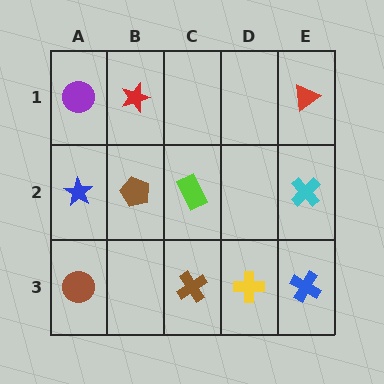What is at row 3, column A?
A brown circle.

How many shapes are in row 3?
4 shapes.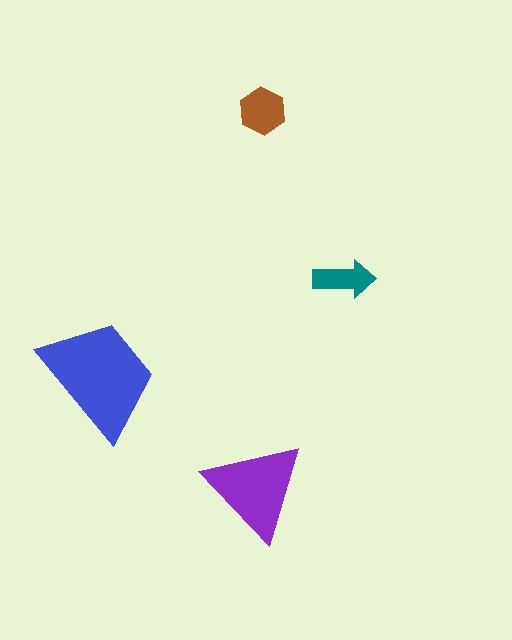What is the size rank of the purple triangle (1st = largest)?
2nd.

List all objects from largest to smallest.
The blue trapezoid, the purple triangle, the brown hexagon, the teal arrow.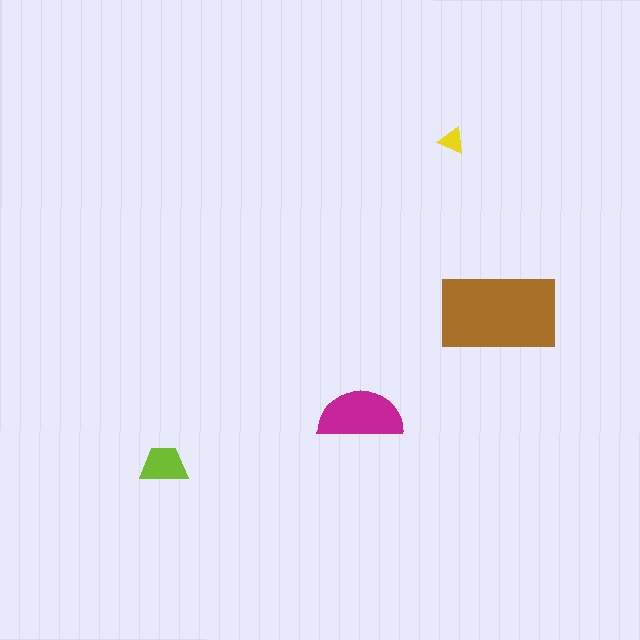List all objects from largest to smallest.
The brown rectangle, the magenta semicircle, the lime trapezoid, the yellow triangle.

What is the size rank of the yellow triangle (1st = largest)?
4th.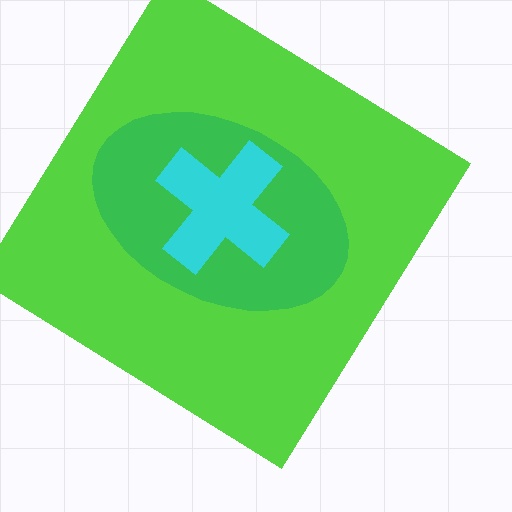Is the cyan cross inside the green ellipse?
Yes.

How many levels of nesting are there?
3.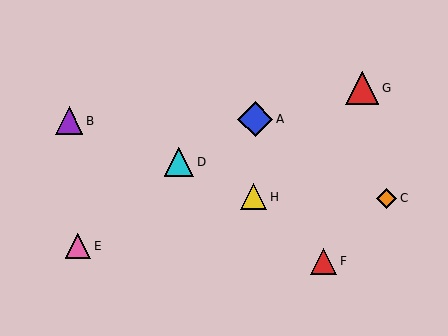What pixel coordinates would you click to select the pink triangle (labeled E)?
Click at (78, 246) to select the pink triangle E.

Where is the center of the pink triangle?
The center of the pink triangle is at (78, 246).